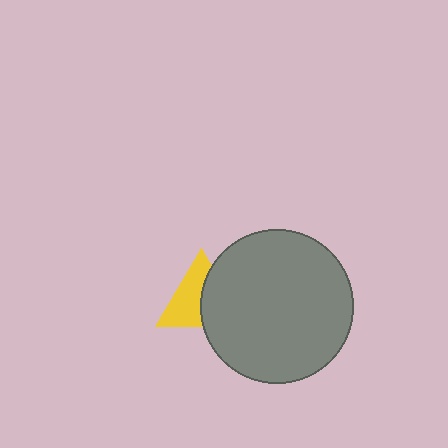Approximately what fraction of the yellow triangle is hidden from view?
Roughly 45% of the yellow triangle is hidden behind the gray circle.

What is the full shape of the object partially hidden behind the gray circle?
The partially hidden object is a yellow triangle.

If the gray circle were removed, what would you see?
You would see the complete yellow triangle.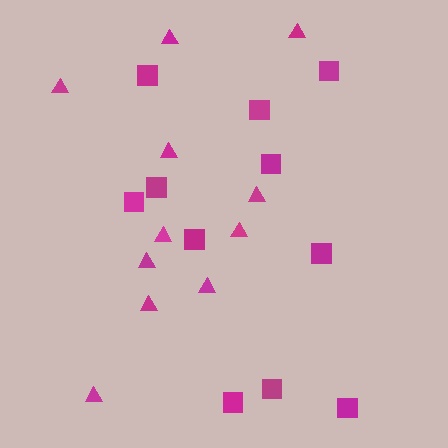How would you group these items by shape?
There are 2 groups: one group of squares (11) and one group of triangles (11).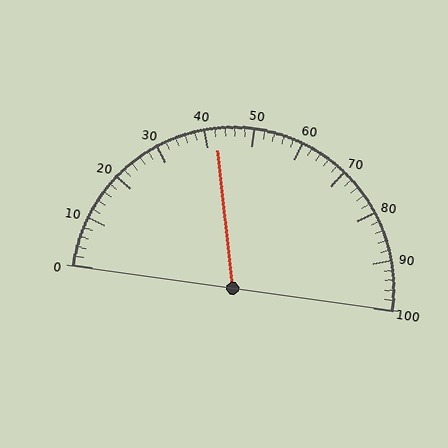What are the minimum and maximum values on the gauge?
The gauge ranges from 0 to 100.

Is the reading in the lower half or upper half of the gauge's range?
The reading is in the lower half of the range (0 to 100).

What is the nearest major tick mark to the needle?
The nearest major tick mark is 40.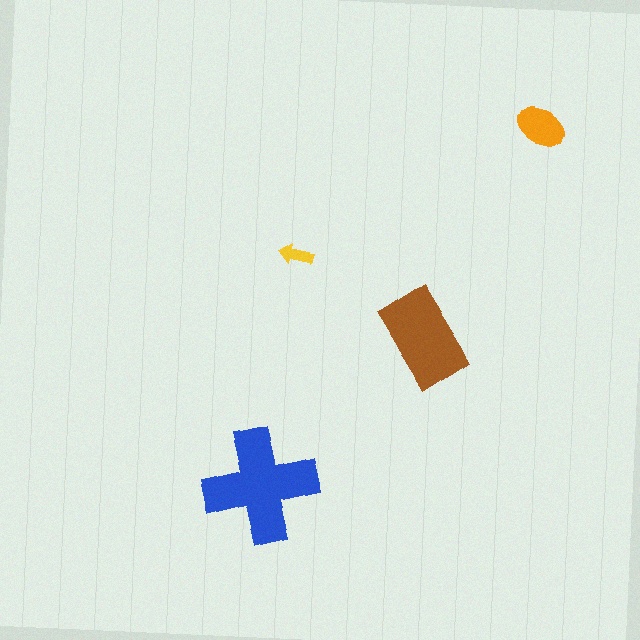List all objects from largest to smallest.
The blue cross, the brown rectangle, the orange ellipse, the yellow arrow.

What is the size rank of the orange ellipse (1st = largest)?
3rd.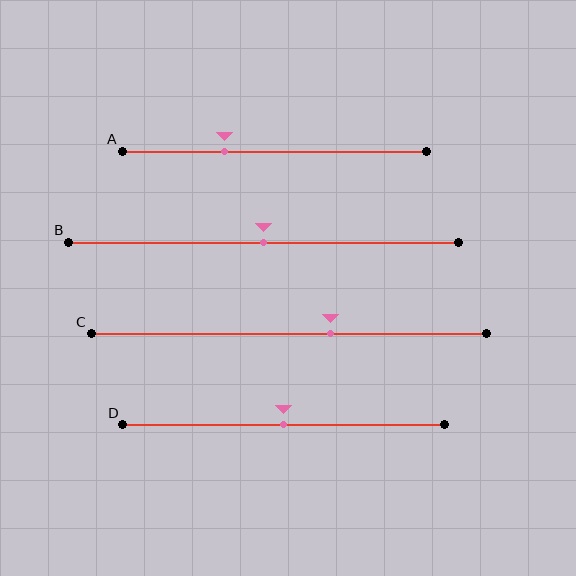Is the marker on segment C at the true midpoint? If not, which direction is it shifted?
No, the marker on segment C is shifted to the right by about 10% of the segment length.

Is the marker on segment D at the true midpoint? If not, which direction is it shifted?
Yes, the marker on segment D is at the true midpoint.